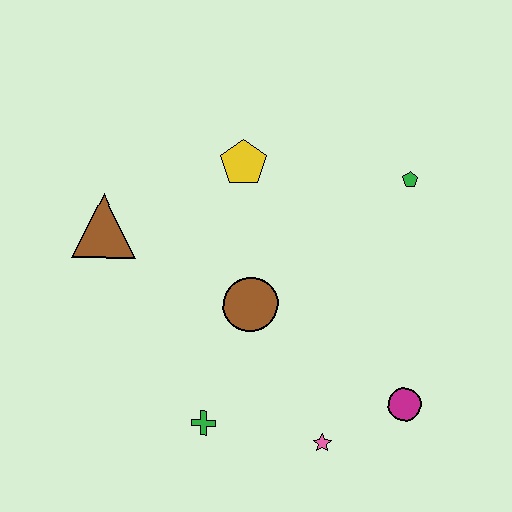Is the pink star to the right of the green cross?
Yes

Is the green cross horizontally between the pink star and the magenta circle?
No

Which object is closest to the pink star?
The magenta circle is closest to the pink star.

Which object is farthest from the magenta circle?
The brown triangle is farthest from the magenta circle.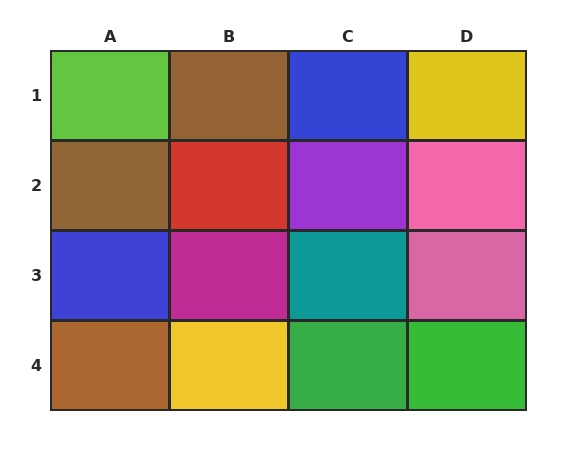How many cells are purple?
1 cell is purple.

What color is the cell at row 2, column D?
Pink.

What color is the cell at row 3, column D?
Pink.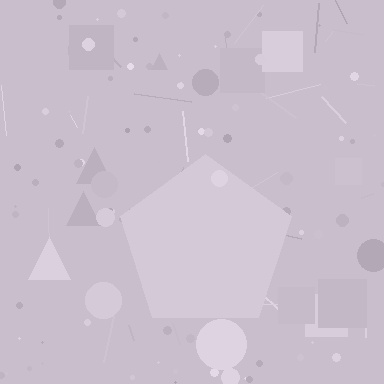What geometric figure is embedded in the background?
A pentagon is embedded in the background.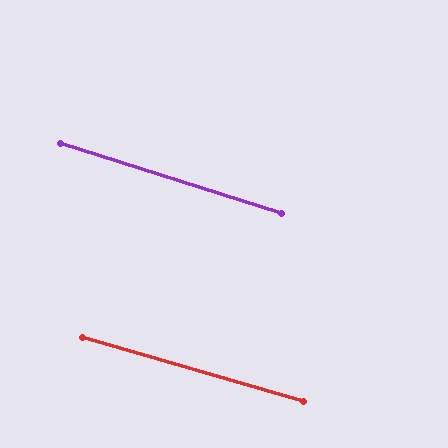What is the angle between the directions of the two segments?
Approximately 2 degrees.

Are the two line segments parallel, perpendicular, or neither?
Parallel — their directions differ by only 1.6°.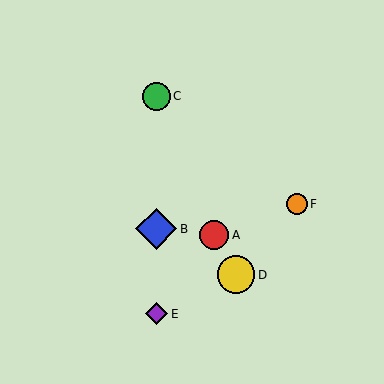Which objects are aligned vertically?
Objects B, C, E are aligned vertically.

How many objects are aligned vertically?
3 objects (B, C, E) are aligned vertically.